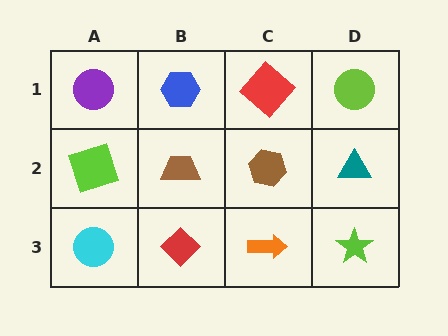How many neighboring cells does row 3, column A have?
2.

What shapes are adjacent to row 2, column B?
A blue hexagon (row 1, column B), a red diamond (row 3, column B), a lime square (row 2, column A), a brown hexagon (row 2, column C).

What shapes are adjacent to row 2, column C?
A red diamond (row 1, column C), an orange arrow (row 3, column C), a brown trapezoid (row 2, column B), a teal triangle (row 2, column D).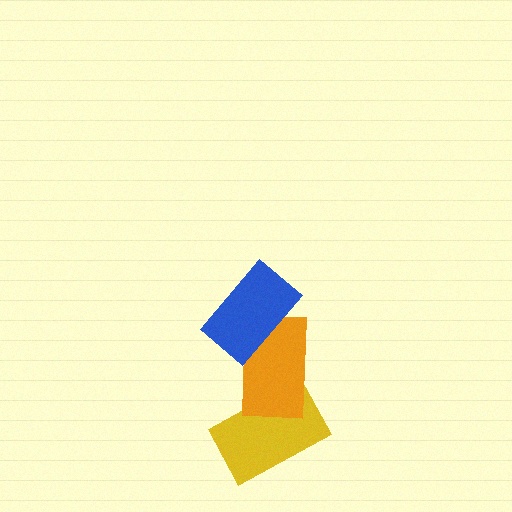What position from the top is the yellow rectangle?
The yellow rectangle is 3rd from the top.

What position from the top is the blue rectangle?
The blue rectangle is 1st from the top.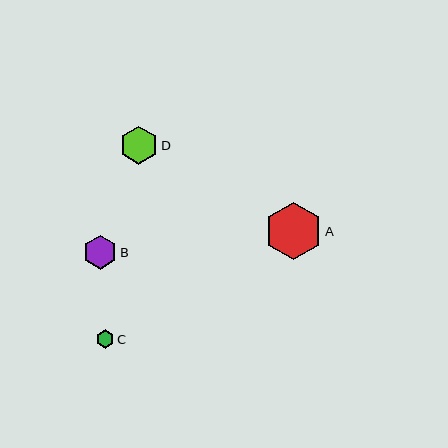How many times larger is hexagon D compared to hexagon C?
Hexagon D is approximately 2.1 times the size of hexagon C.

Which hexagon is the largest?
Hexagon A is the largest with a size of approximately 57 pixels.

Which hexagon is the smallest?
Hexagon C is the smallest with a size of approximately 18 pixels.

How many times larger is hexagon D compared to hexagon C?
Hexagon D is approximately 2.1 times the size of hexagon C.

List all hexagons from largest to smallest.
From largest to smallest: A, D, B, C.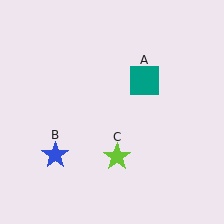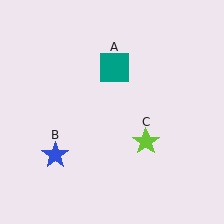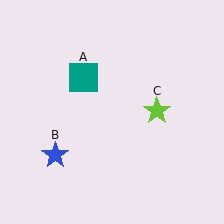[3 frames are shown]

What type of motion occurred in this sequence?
The teal square (object A), lime star (object C) rotated counterclockwise around the center of the scene.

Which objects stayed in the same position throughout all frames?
Blue star (object B) remained stationary.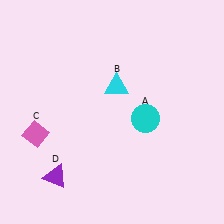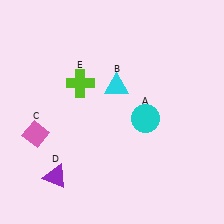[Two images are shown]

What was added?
A lime cross (E) was added in Image 2.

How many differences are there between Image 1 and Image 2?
There is 1 difference between the two images.